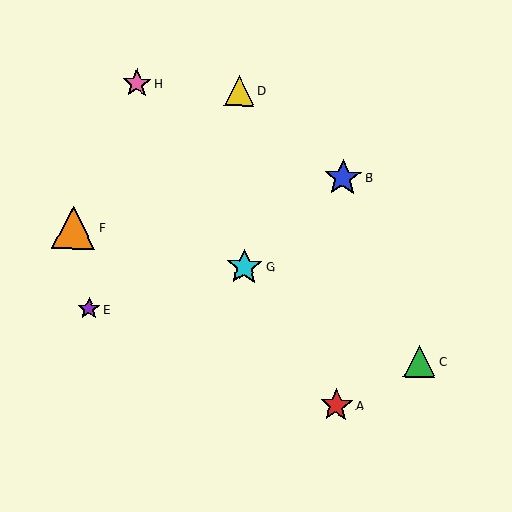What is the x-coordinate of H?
Object H is at x≈137.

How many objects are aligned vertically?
2 objects (A, B) are aligned vertically.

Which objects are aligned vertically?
Objects A, B are aligned vertically.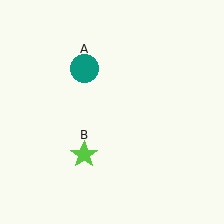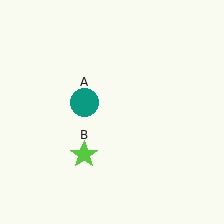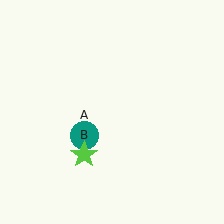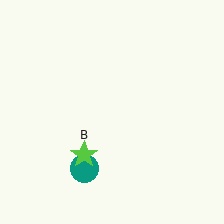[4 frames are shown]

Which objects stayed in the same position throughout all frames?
Lime star (object B) remained stationary.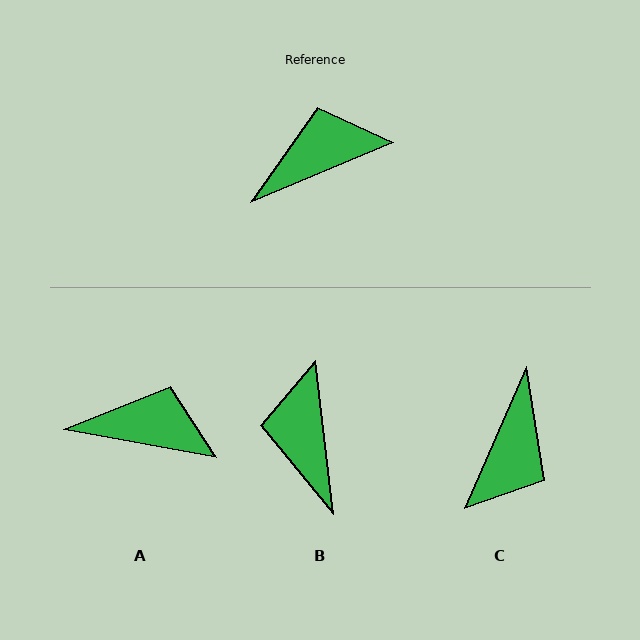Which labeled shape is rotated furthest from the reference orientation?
C, about 136 degrees away.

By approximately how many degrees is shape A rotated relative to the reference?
Approximately 33 degrees clockwise.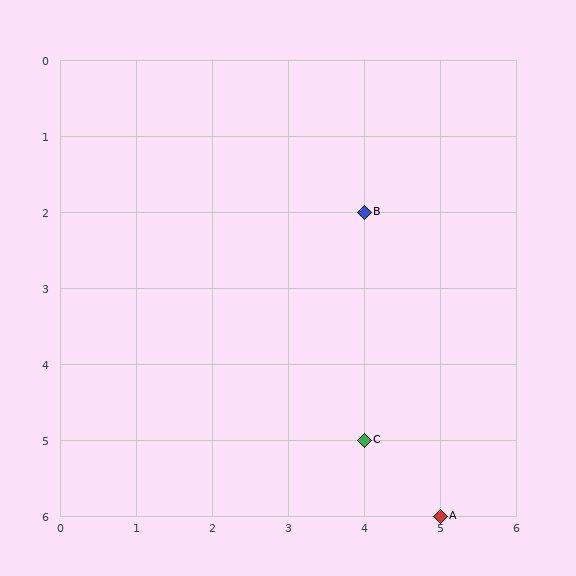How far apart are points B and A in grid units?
Points B and A are 1 column and 4 rows apart (about 4.1 grid units diagonally).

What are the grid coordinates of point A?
Point A is at grid coordinates (5, 6).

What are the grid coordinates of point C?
Point C is at grid coordinates (4, 5).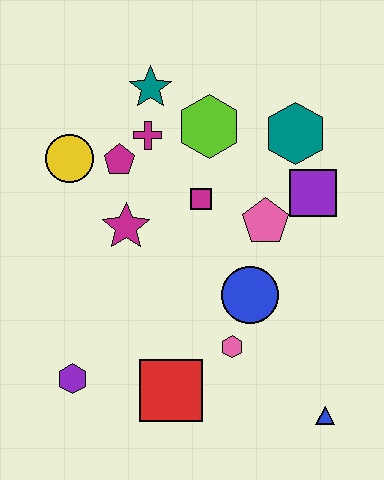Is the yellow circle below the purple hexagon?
No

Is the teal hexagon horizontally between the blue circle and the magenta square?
No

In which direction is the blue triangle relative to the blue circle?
The blue triangle is below the blue circle.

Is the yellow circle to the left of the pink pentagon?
Yes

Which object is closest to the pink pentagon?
The purple square is closest to the pink pentagon.